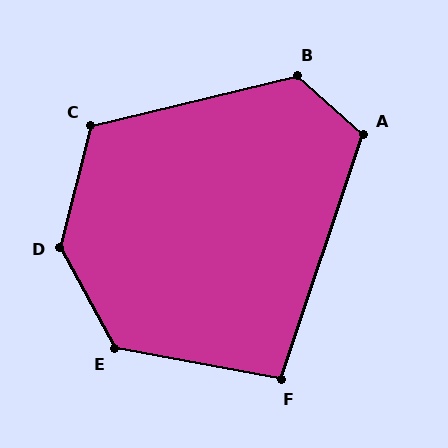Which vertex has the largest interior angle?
D, at approximately 137 degrees.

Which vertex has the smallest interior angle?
F, at approximately 98 degrees.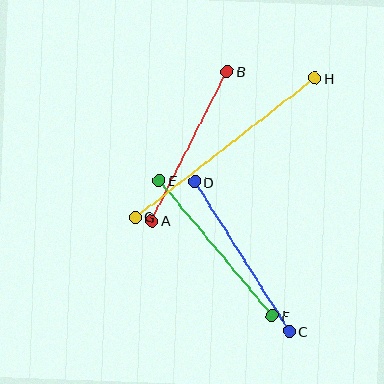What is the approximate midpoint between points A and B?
The midpoint is at approximately (189, 146) pixels.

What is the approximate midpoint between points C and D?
The midpoint is at approximately (242, 256) pixels.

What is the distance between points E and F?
The distance is approximately 176 pixels.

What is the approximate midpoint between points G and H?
The midpoint is at approximately (225, 148) pixels.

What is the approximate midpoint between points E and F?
The midpoint is at approximately (216, 248) pixels.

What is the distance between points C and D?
The distance is approximately 177 pixels.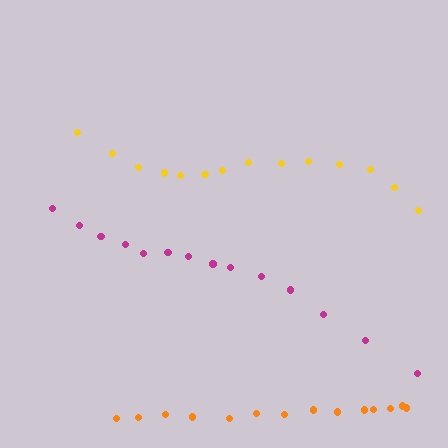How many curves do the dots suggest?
There are 3 distinct paths.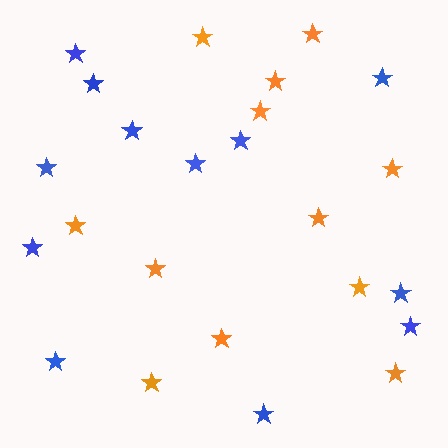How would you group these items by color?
There are 2 groups: one group of blue stars (12) and one group of orange stars (12).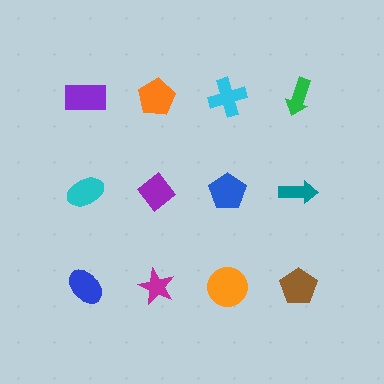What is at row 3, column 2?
A magenta star.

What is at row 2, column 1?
A cyan ellipse.